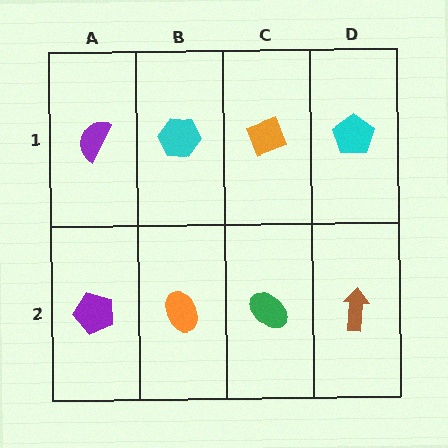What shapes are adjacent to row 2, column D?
A cyan pentagon (row 1, column D), a green ellipse (row 2, column C).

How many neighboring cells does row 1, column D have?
2.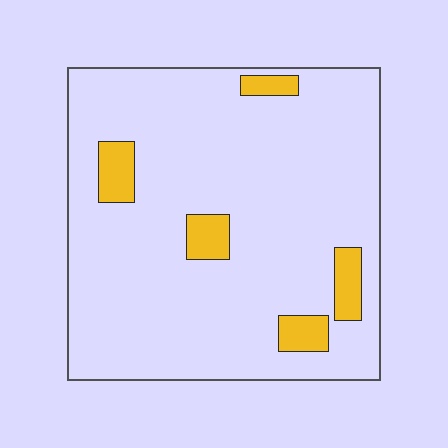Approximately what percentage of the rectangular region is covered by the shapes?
Approximately 10%.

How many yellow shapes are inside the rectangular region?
5.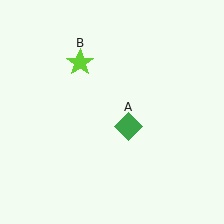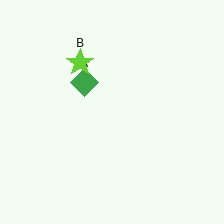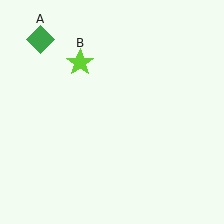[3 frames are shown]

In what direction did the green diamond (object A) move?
The green diamond (object A) moved up and to the left.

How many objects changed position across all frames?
1 object changed position: green diamond (object A).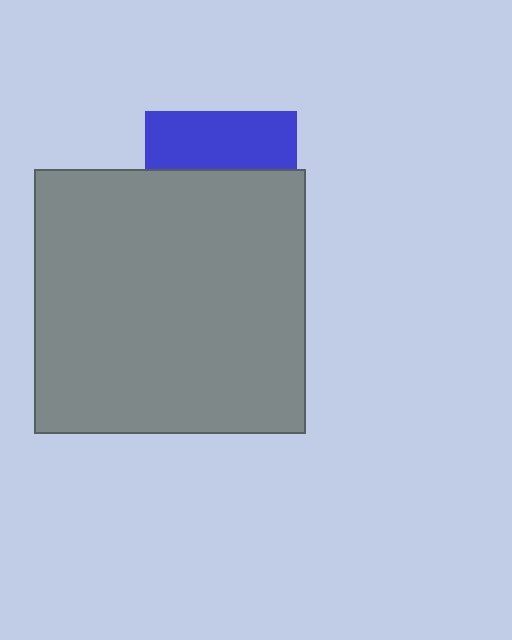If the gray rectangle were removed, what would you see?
You would see the complete blue square.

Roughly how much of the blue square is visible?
A small part of it is visible (roughly 38%).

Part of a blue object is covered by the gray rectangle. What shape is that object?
It is a square.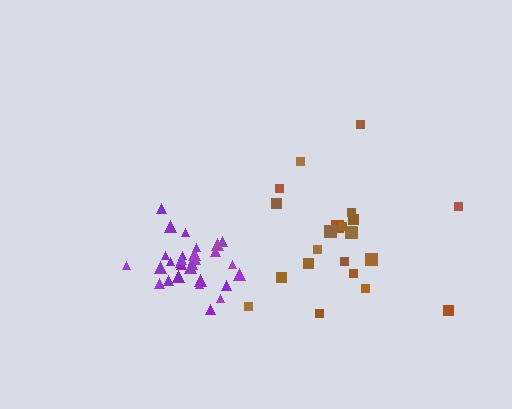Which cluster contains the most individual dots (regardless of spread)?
Purple (29).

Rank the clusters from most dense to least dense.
purple, brown.